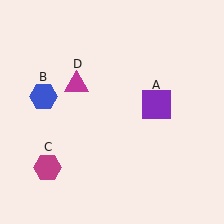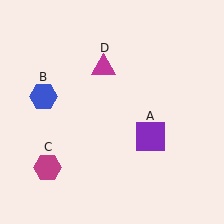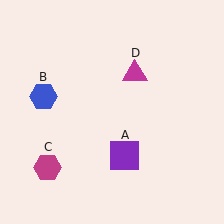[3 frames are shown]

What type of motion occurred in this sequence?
The purple square (object A), magenta triangle (object D) rotated clockwise around the center of the scene.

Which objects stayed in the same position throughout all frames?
Blue hexagon (object B) and magenta hexagon (object C) remained stationary.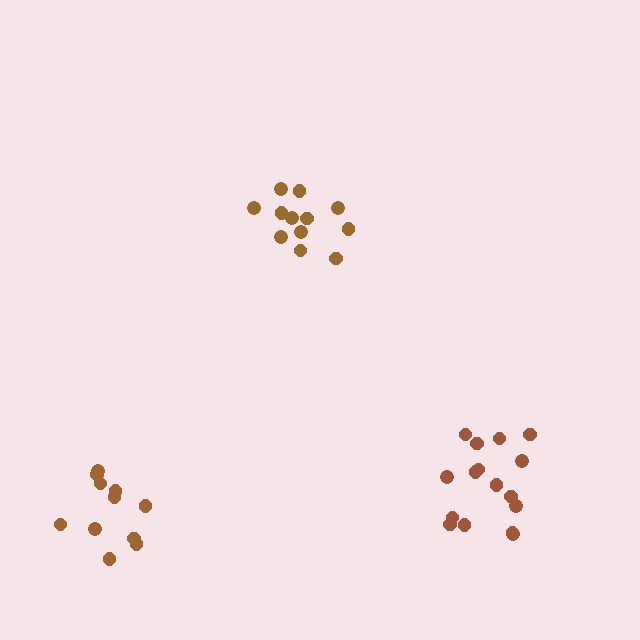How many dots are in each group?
Group 1: 12 dots, Group 2: 16 dots, Group 3: 11 dots (39 total).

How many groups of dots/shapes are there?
There are 3 groups.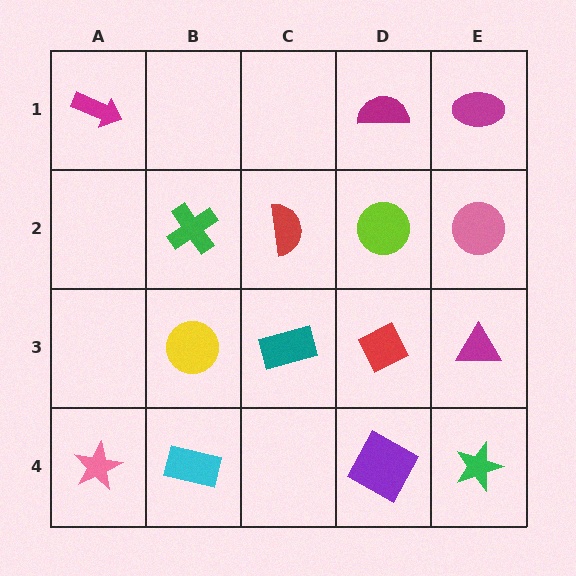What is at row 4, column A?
A pink star.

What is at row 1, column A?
A magenta arrow.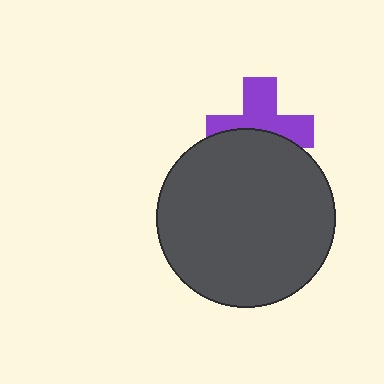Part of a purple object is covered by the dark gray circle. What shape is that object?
It is a cross.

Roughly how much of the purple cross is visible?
About half of it is visible (roughly 55%).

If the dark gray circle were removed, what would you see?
You would see the complete purple cross.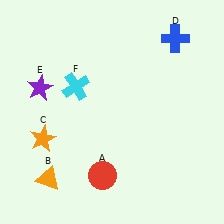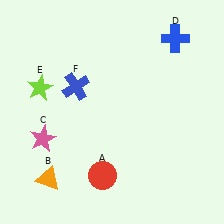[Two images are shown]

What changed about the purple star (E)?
In Image 1, E is purple. In Image 2, it changed to lime.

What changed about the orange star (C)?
In Image 1, C is orange. In Image 2, it changed to pink.